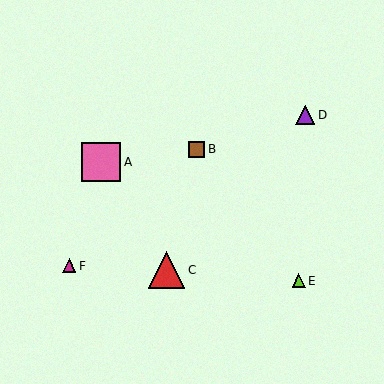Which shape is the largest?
The pink square (labeled A) is the largest.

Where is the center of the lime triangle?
The center of the lime triangle is at (299, 281).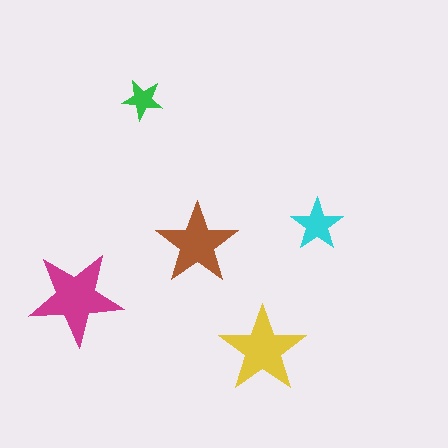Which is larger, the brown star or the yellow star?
The yellow one.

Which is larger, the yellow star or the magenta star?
The magenta one.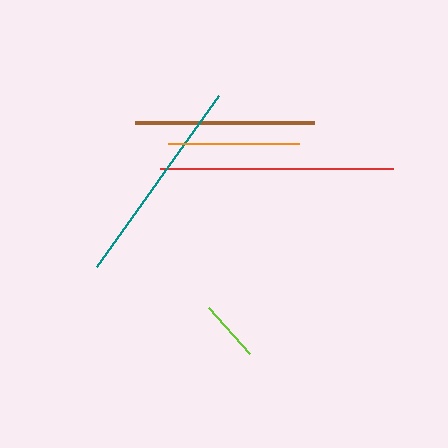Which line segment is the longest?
The red line is the longest at approximately 233 pixels.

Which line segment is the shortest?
The lime line is the shortest at approximately 61 pixels.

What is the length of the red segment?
The red segment is approximately 233 pixels long.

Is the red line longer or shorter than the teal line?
The red line is longer than the teal line.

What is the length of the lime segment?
The lime segment is approximately 61 pixels long.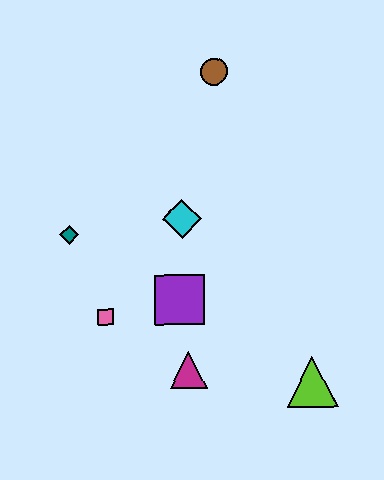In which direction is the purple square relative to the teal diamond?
The purple square is to the right of the teal diamond.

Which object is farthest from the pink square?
The brown circle is farthest from the pink square.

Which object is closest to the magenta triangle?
The purple square is closest to the magenta triangle.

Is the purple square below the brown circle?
Yes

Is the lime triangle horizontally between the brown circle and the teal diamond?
No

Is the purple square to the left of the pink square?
No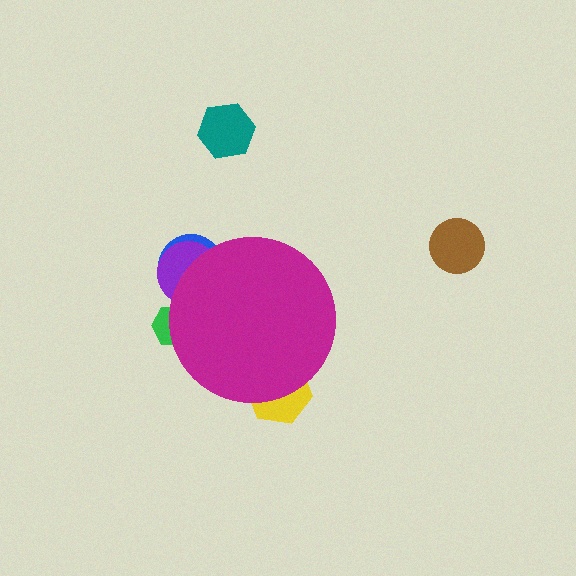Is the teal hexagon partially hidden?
No, the teal hexagon is fully visible.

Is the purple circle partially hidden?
Yes, the purple circle is partially hidden behind the magenta circle.